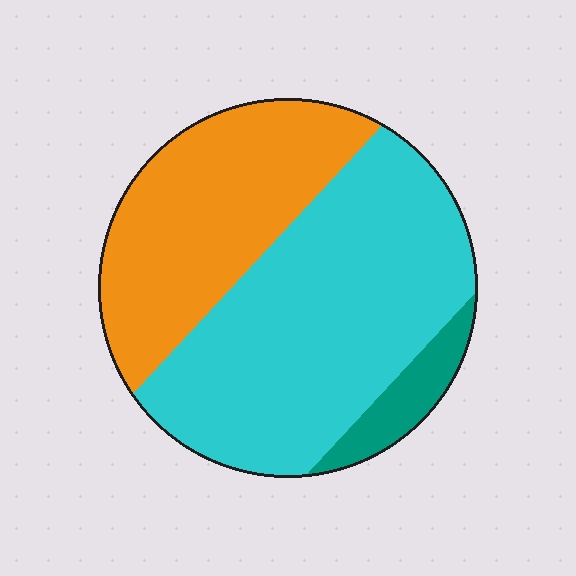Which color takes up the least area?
Teal, at roughly 10%.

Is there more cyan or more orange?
Cyan.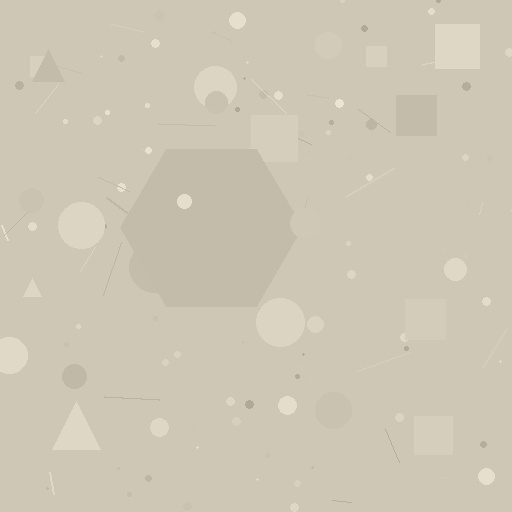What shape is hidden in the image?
A hexagon is hidden in the image.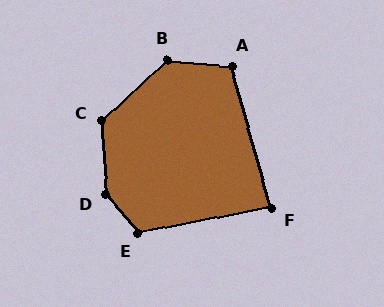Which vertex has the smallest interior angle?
F, at approximately 85 degrees.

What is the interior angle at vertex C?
Approximately 129 degrees (obtuse).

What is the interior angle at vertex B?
Approximately 132 degrees (obtuse).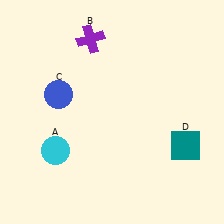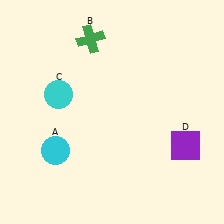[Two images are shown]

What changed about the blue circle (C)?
In Image 1, C is blue. In Image 2, it changed to cyan.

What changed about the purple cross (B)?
In Image 1, B is purple. In Image 2, it changed to green.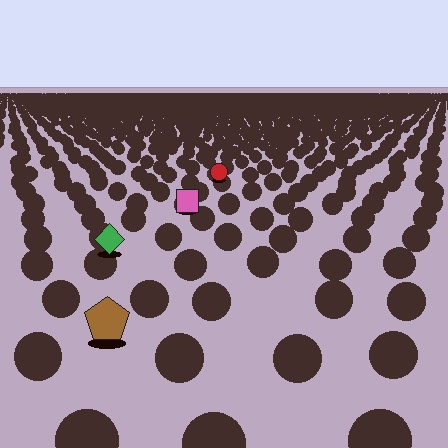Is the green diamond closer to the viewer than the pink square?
Yes. The green diamond is closer — you can tell from the texture gradient: the ground texture is coarser near it.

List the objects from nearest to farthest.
From nearest to farthest: the brown pentagon, the green diamond, the pink square, the red circle.